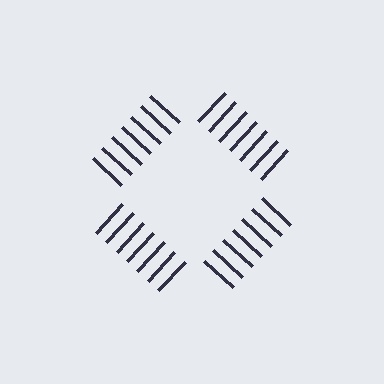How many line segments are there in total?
28 — 7 along each of the 4 edges.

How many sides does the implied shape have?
4 sides — the line-ends trace a square.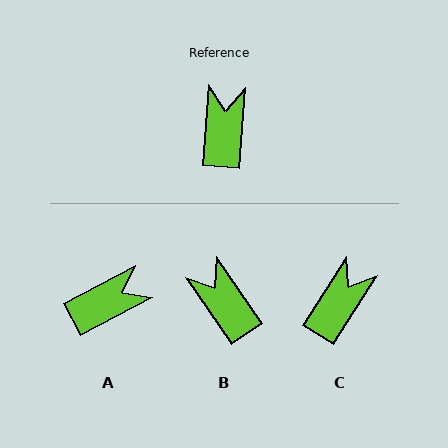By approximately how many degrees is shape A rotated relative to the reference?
Approximately 58 degrees clockwise.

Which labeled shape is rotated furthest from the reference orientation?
A, about 58 degrees away.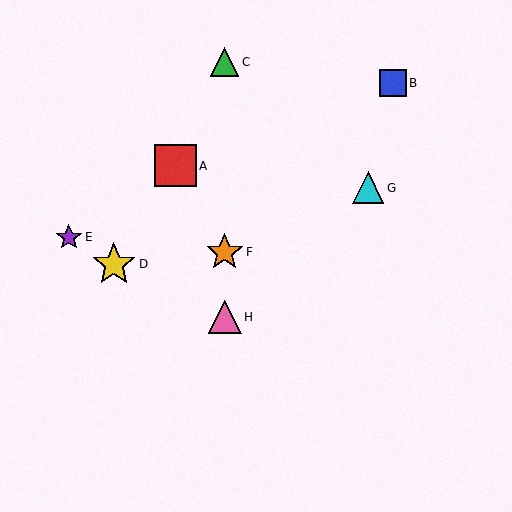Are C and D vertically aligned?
No, C is at x≈225 and D is at x≈114.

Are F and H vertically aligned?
Yes, both are at x≈225.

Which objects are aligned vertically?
Objects C, F, H are aligned vertically.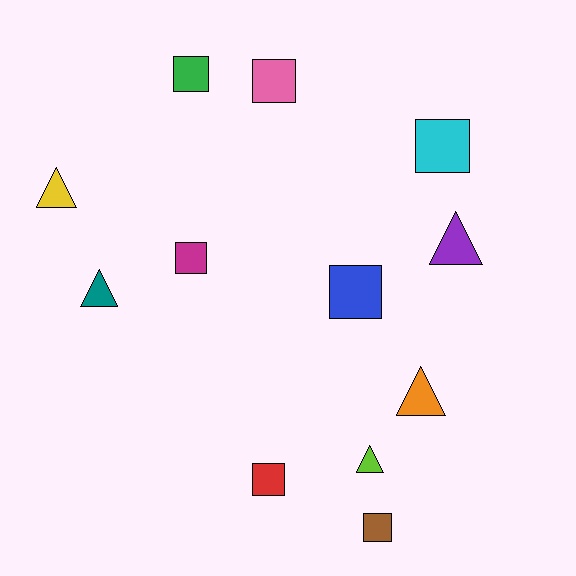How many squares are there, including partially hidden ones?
There are 7 squares.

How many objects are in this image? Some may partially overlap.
There are 12 objects.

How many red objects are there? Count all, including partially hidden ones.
There is 1 red object.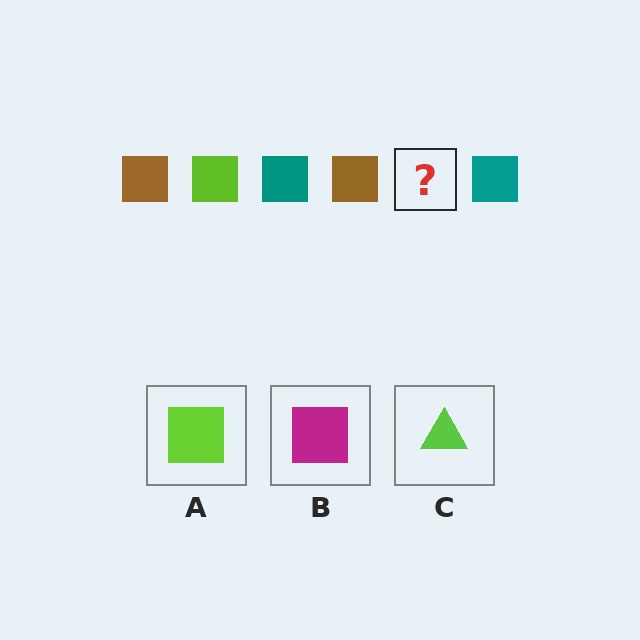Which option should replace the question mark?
Option A.